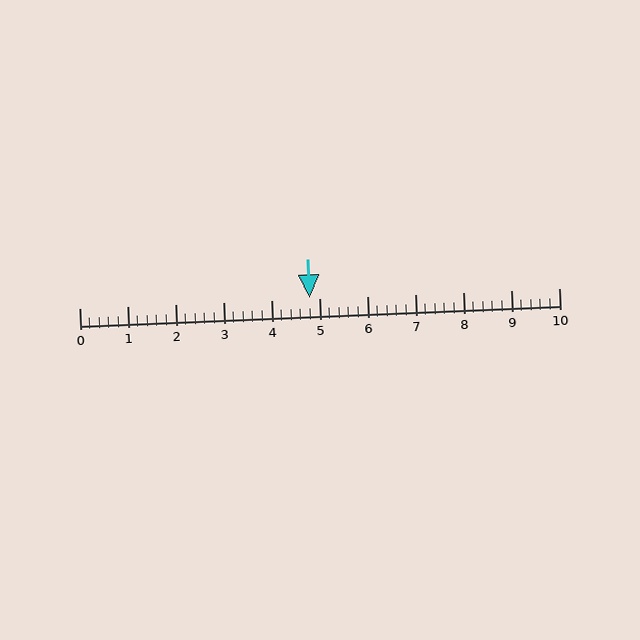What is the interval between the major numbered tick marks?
The major tick marks are spaced 1 units apart.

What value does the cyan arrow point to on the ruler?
The cyan arrow points to approximately 4.8.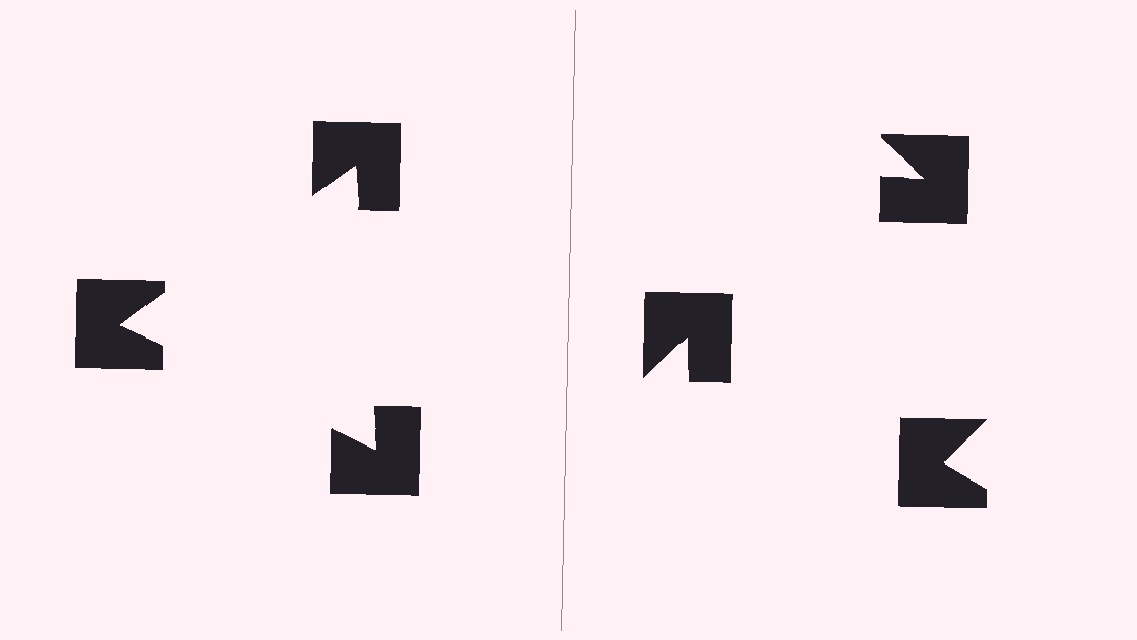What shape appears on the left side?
An illusory triangle.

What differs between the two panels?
The notched squares are positioned identically on both sides; only the wedge orientations differ. On the left they align to a triangle; on the right they are misaligned.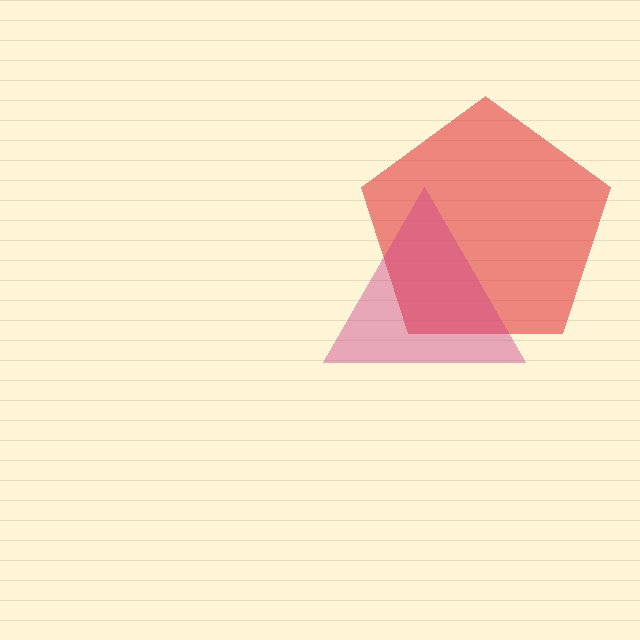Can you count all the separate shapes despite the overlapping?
Yes, there are 2 separate shapes.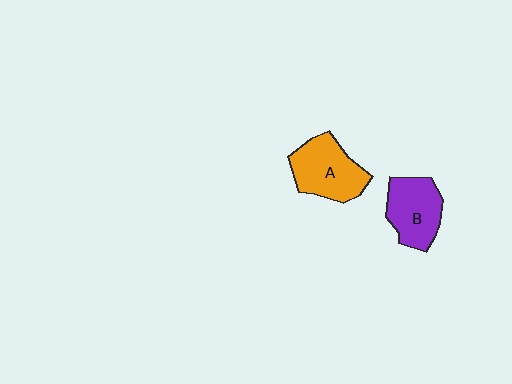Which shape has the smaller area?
Shape B (purple).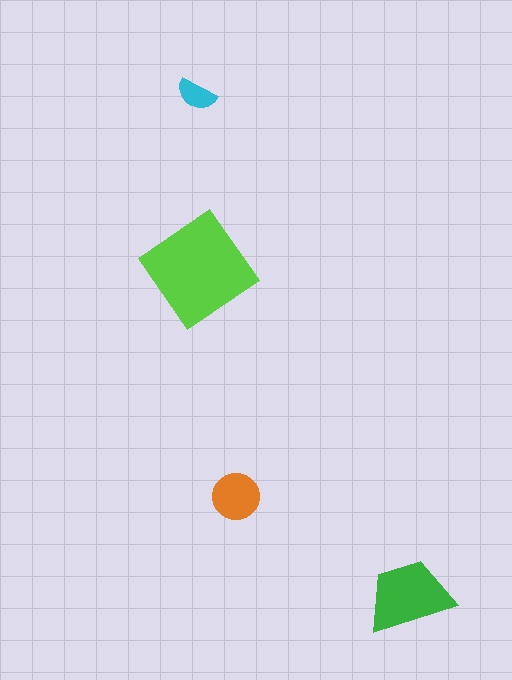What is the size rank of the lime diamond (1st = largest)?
1st.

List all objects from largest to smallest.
The lime diamond, the green trapezoid, the orange circle, the cyan semicircle.